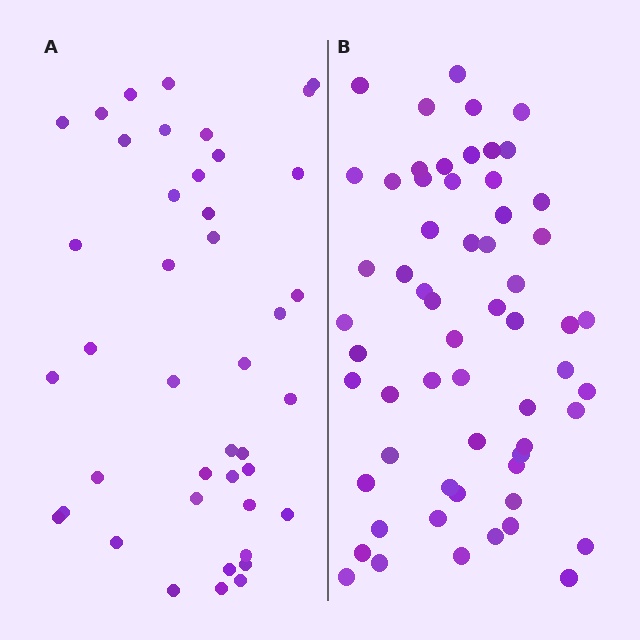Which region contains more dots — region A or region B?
Region B (the right region) has more dots.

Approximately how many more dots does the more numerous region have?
Region B has approximately 20 more dots than region A.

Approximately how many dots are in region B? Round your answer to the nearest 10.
About 60 dots.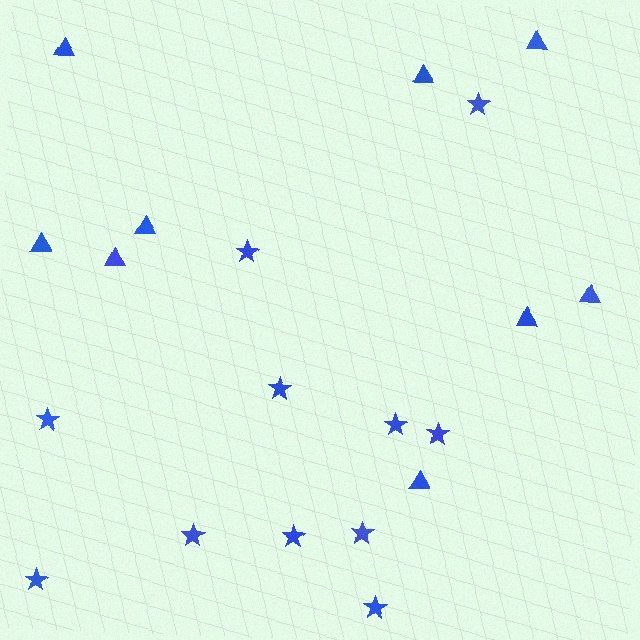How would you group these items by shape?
There are 2 groups: one group of triangles (9) and one group of stars (11).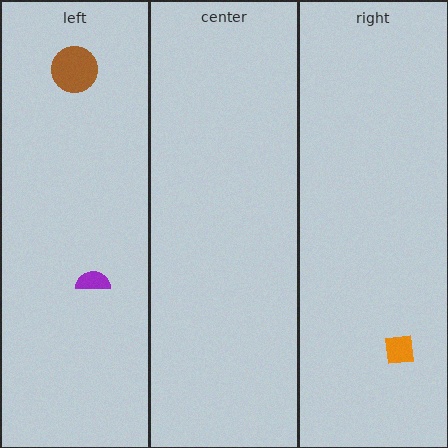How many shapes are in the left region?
2.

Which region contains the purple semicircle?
The left region.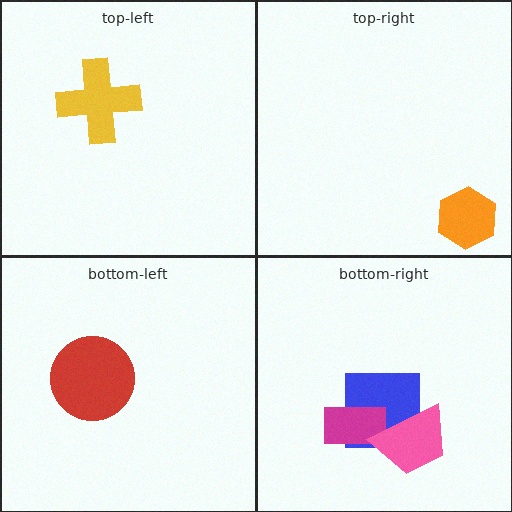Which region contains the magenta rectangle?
The bottom-right region.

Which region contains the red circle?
The bottom-left region.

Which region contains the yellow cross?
The top-left region.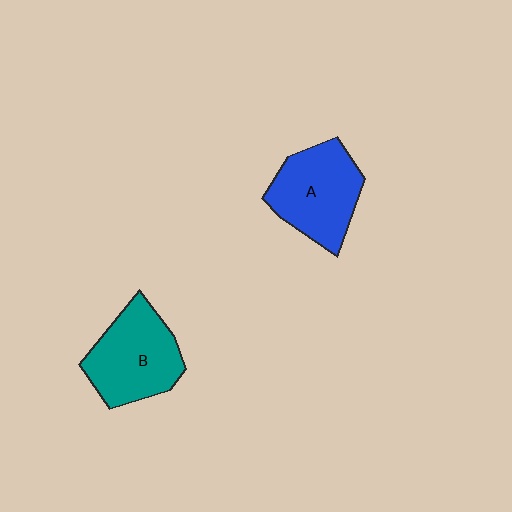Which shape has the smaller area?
Shape A (blue).